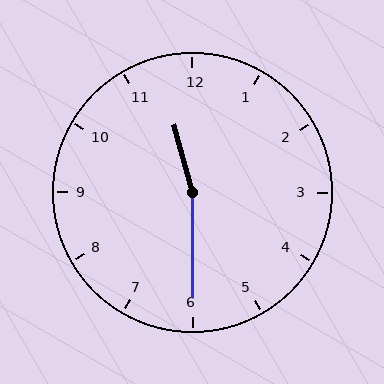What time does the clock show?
11:30.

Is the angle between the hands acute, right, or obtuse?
It is obtuse.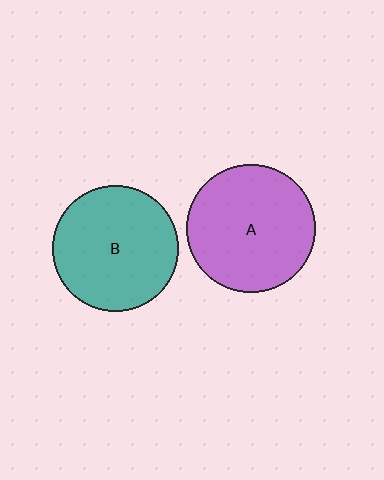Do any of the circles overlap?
No, none of the circles overlap.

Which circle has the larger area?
Circle A (purple).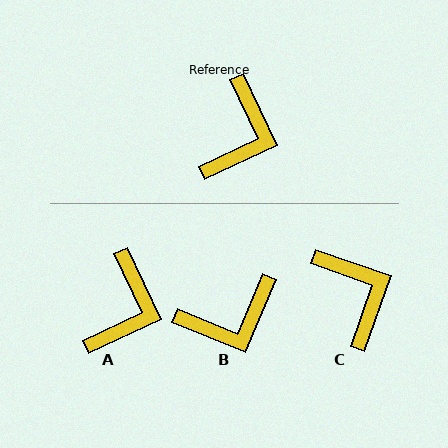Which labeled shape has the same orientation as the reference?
A.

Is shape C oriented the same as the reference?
No, it is off by about 46 degrees.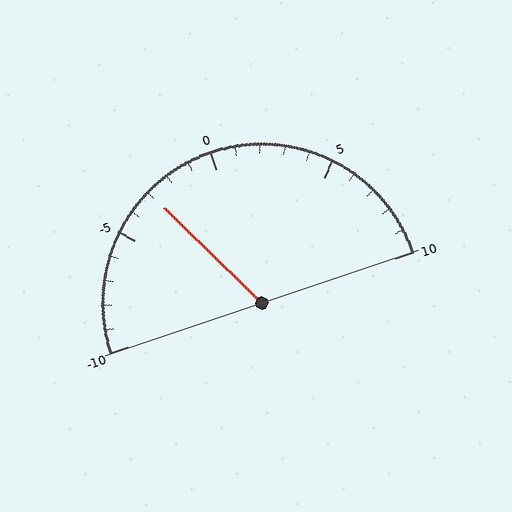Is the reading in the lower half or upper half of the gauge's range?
The reading is in the lower half of the range (-10 to 10).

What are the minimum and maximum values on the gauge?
The gauge ranges from -10 to 10.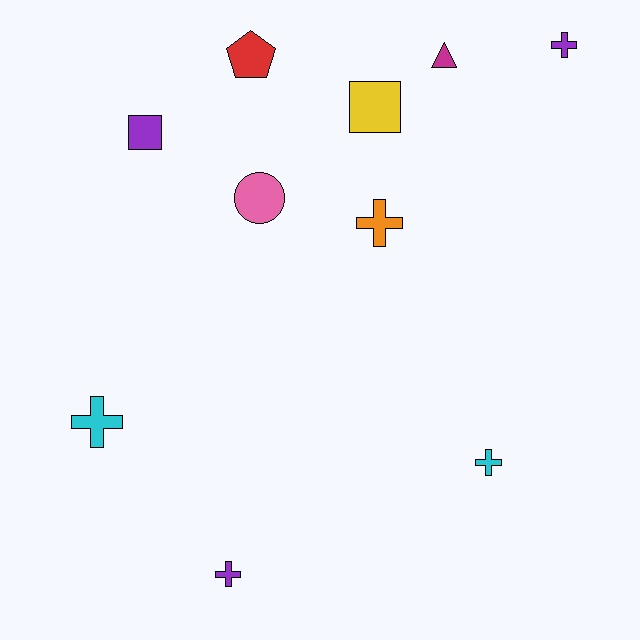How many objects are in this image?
There are 10 objects.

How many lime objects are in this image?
There are no lime objects.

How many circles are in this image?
There is 1 circle.